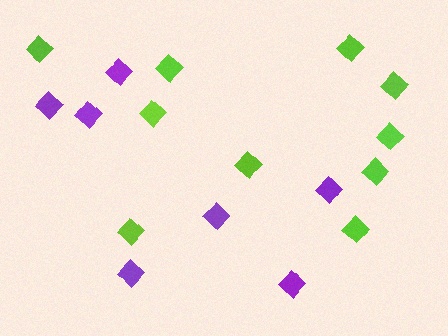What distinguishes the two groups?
There are 2 groups: one group of purple diamonds (7) and one group of lime diamonds (10).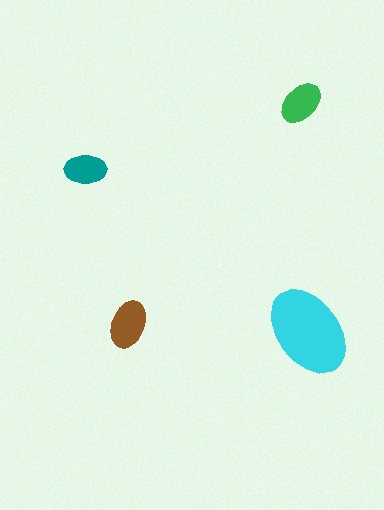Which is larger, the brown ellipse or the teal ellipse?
The brown one.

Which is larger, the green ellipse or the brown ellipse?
The brown one.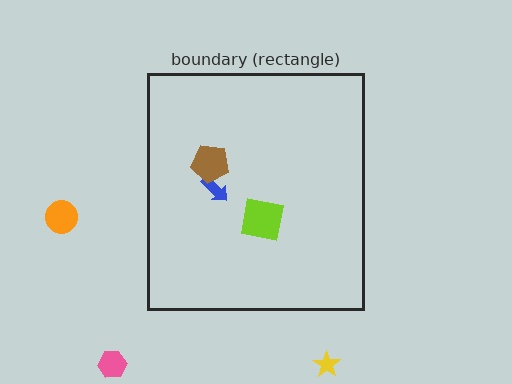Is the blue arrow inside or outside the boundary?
Inside.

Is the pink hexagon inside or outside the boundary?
Outside.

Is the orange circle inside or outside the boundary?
Outside.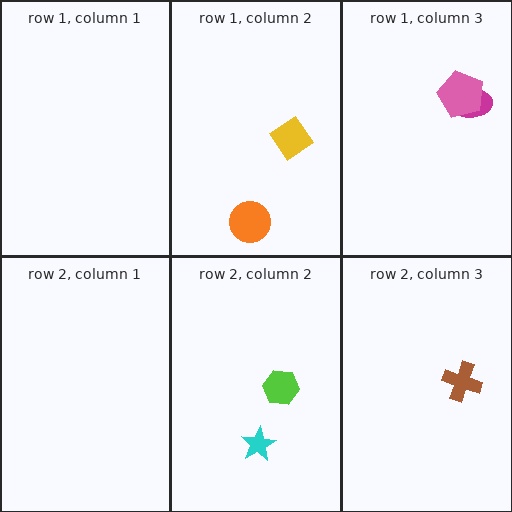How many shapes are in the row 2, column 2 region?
2.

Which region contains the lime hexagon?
The row 2, column 2 region.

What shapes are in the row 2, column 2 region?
The lime hexagon, the cyan star.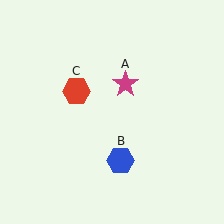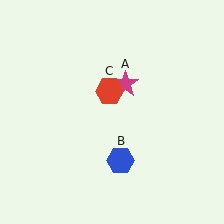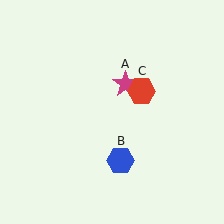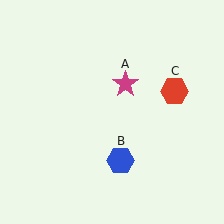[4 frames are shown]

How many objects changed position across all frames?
1 object changed position: red hexagon (object C).